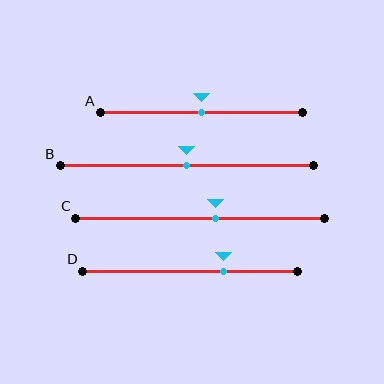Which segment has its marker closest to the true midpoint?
Segment A has its marker closest to the true midpoint.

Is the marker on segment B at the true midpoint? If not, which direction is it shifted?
Yes, the marker on segment B is at the true midpoint.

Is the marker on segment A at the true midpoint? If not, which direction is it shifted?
Yes, the marker on segment A is at the true midpoint.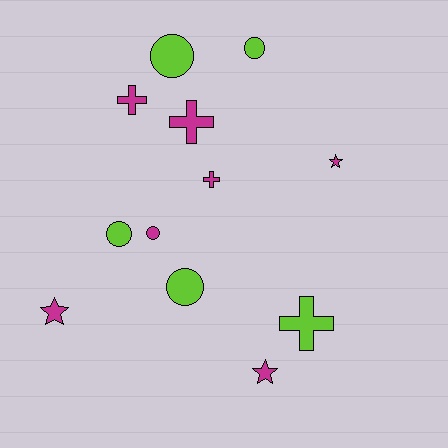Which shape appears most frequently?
Circle, with 5 objects.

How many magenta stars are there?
There are 3 magenta stars.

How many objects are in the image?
There are 12 objects.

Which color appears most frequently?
Magenta, with 7 objects.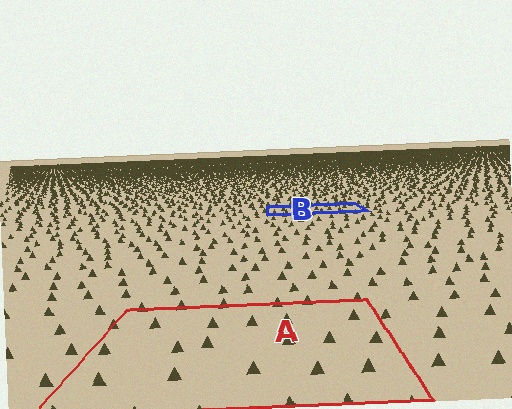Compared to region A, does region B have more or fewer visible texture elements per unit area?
Region B has more texture elements per unit area — they are packed more densely because it is farther away.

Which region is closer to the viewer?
Region A is closer. The texture elements there are larger and more spread out.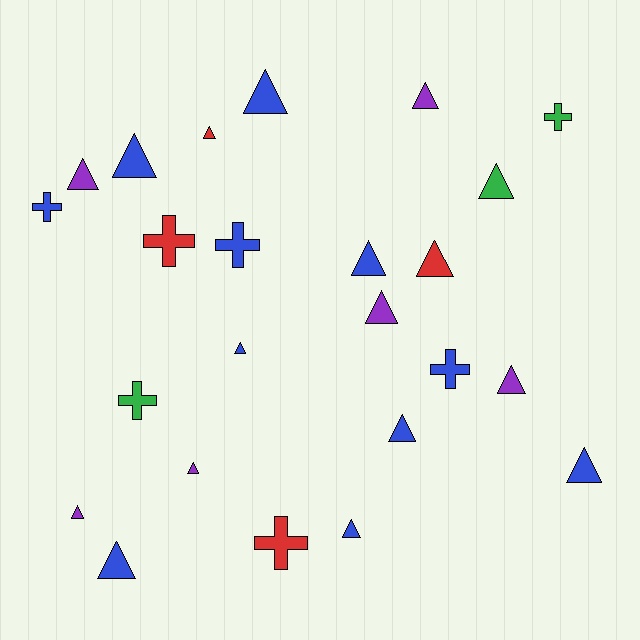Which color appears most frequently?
Blue, with 11 objects.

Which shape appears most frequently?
Triangle, with 17 objects.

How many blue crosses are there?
There are 3 blue crosses.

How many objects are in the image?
There are 24 objects.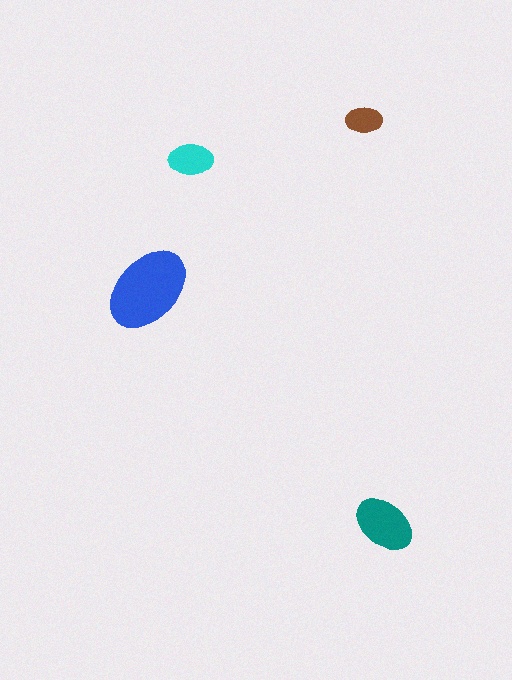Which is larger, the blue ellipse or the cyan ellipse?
The blue one.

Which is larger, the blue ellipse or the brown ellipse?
The blue one.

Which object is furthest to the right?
The teal ellipse is rightmost.